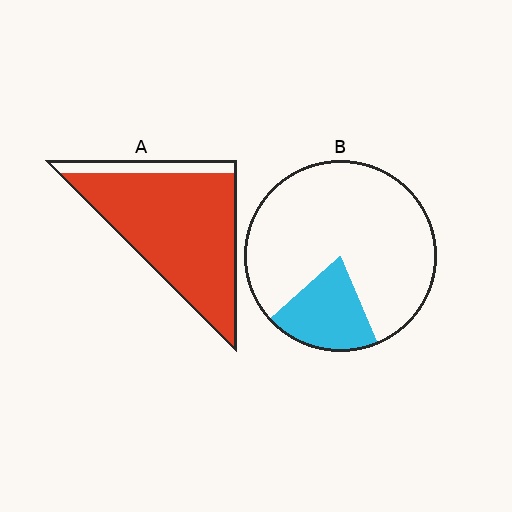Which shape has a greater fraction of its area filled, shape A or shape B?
Shape A.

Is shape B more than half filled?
No.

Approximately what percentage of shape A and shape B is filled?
A is approximately 85% and B is approximately 20%.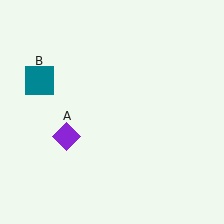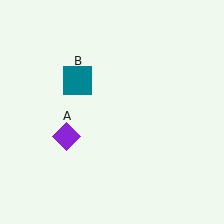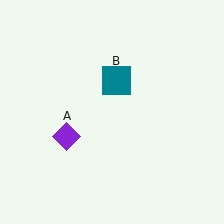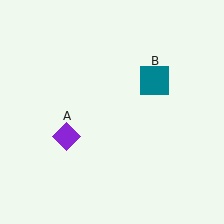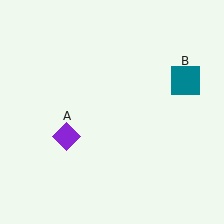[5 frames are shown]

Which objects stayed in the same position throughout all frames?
Purple diamond (object A) remained stationary.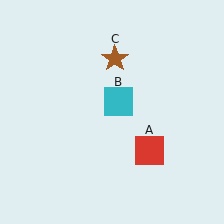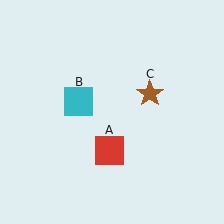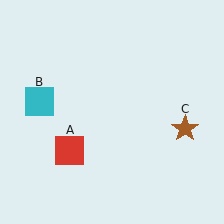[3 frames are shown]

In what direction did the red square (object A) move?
The red square (object A) moved left.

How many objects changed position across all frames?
3 objects changed position: red square (object A), cyan square (object B), brown star (object C).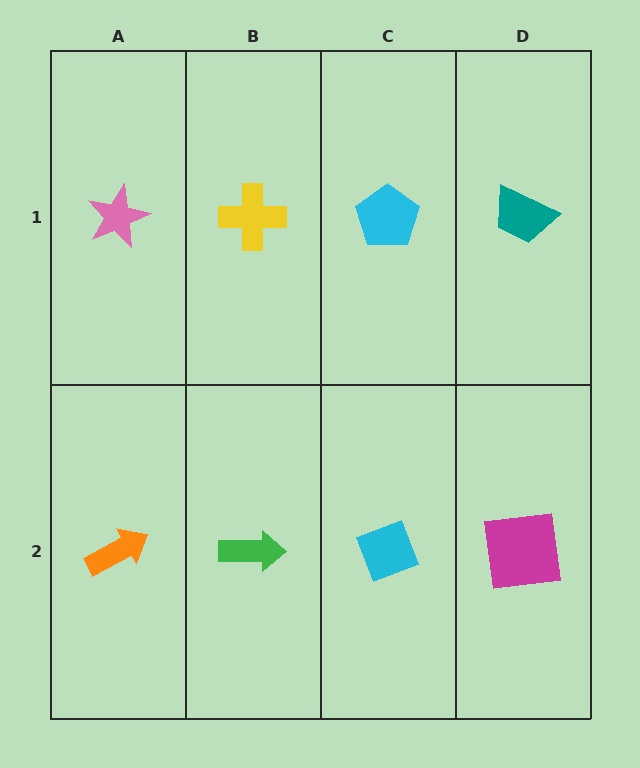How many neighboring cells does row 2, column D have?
2.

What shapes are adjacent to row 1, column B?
A green arrow (row 2, column B), a pink star (row 1, column A), a cyan pentagon (row 1, column C).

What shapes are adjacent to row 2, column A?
A pink star (row 1, column A), a green arrow (row 2, column B).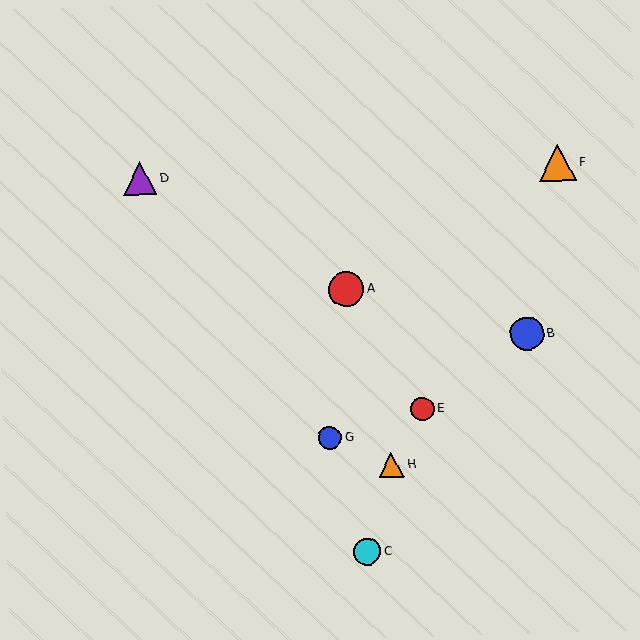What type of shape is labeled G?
Shape G is a blue circle.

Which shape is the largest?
The orange triangle (labeled F) is the largest.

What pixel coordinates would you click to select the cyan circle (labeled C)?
Click at (367, 552) to select the cyan circle C.